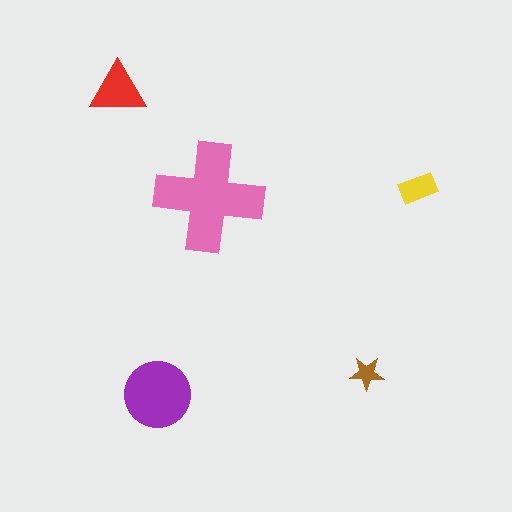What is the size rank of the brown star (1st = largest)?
5th.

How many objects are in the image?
There are 5 objects in the image.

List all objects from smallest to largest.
The brown star, the yellow rectangle, the red triangle, the purple circle, the pink cross.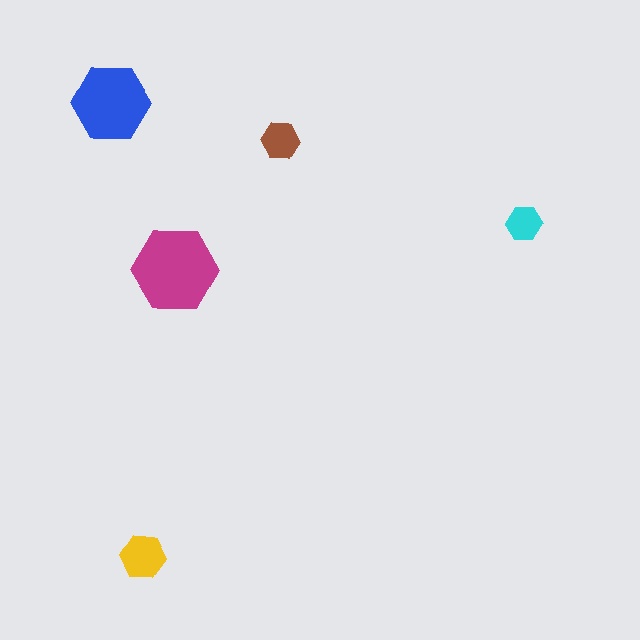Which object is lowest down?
The yellow hexagon is bottommost.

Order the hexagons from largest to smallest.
the magenta one, the blue one, the yellow one, the brown one, the cyan one.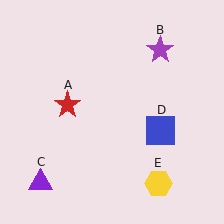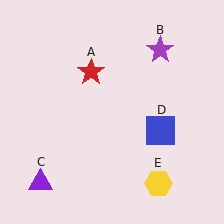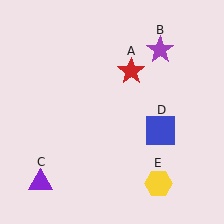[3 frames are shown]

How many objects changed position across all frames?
1 object changed position: red star (object A).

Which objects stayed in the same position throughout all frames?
Purple star (object B) and purple triangle (object C) and blue square (object D) and yellow hexagon (object E) remained stationary.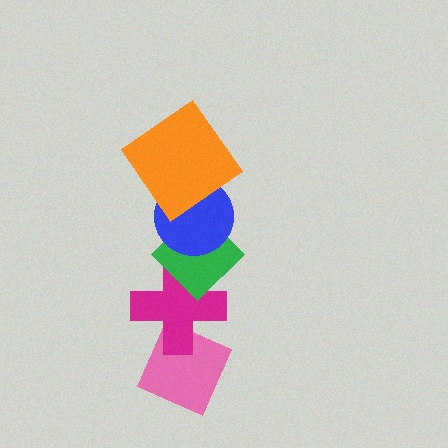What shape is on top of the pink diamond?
The magenta cross is on top of the pink diamond.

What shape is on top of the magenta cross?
The green diamond is on top of the magenta cross.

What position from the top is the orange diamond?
The orange diamond is 1st from the top.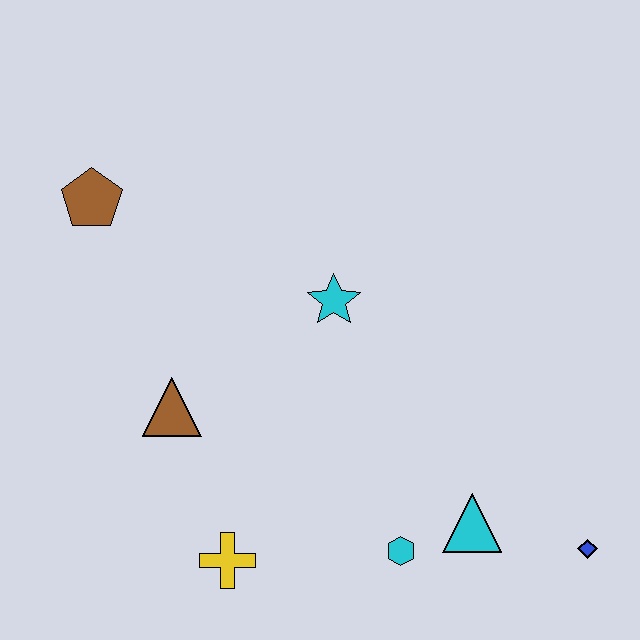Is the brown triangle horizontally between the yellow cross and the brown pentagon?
Yes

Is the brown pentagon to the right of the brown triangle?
No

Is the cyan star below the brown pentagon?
Yes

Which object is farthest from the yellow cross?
The brown pentagon is farthest from the yellow cross.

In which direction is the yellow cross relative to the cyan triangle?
The yellow cross is to the left of the cyan triangle.